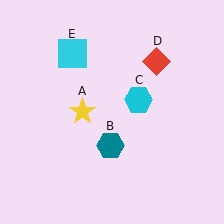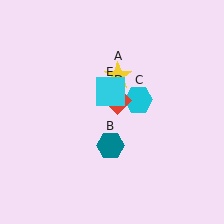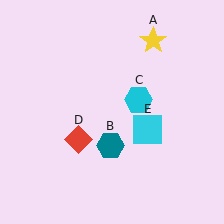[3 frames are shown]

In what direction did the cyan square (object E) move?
The cyan square (object E) moved down and to the right.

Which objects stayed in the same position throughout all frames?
Teal hexagon (object B) and cyan hexagon (object C) remained stationary.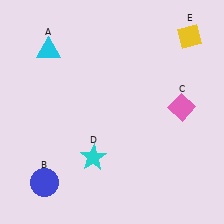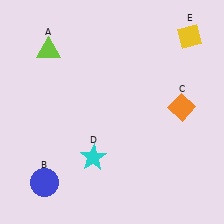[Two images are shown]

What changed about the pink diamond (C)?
In Image 1, C is pink. In Image 2, it changed to orange.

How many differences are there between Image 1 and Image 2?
There are 2 differences between the two images.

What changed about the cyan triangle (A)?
In Image 1, A is cyan. In Image 2, it changed to lime.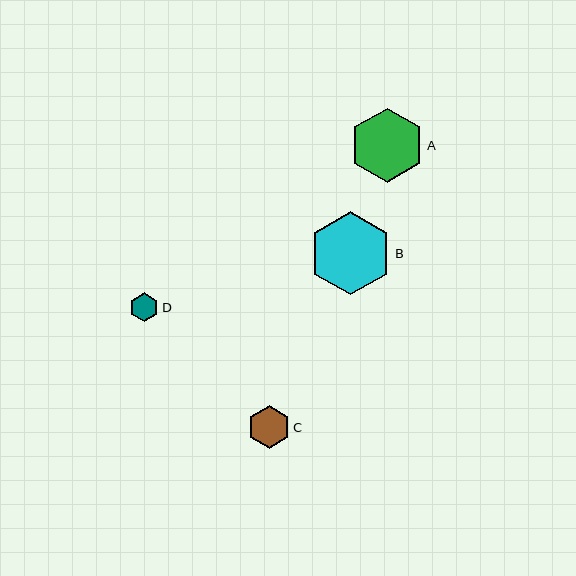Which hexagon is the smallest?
Hexagon D is the smallest with a size of approximately 29 pixels.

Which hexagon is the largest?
Hexagon B is the largest with a size of approximately 83 pixels.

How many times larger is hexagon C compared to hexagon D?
Hexagon C is approximately 1.5 times the size of hexagon D.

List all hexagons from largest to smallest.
From largest to smallest: B, A, C, D.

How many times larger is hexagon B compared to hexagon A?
Hexagon B is approximately 1.1 times the size of hexagon A.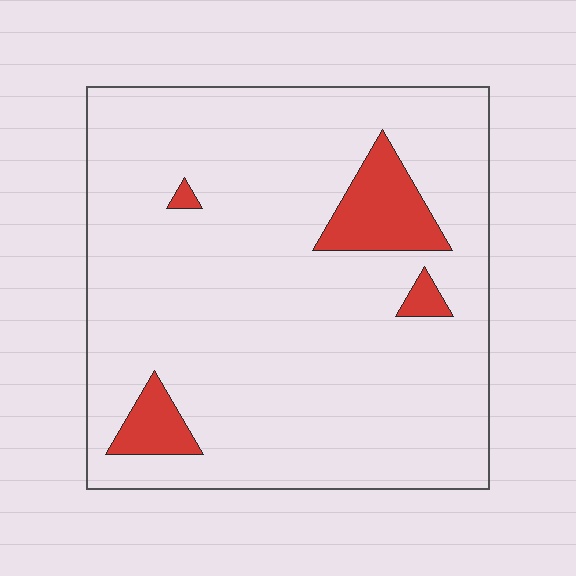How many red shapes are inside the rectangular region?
4.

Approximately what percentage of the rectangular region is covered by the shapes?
Approximately 10%.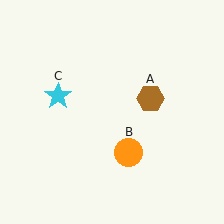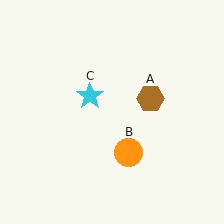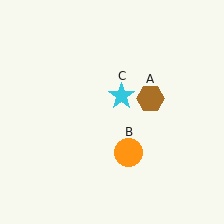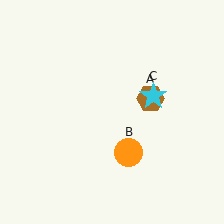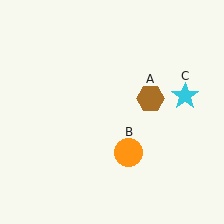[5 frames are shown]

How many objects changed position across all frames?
1 object changed position: cyan star (object C).